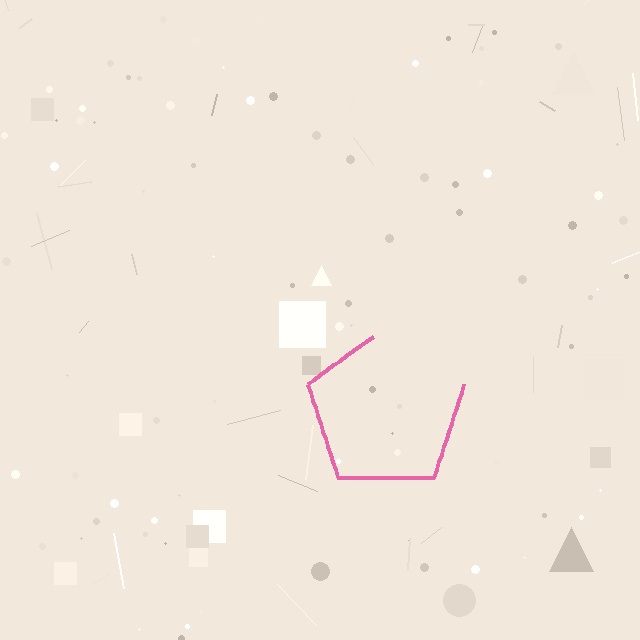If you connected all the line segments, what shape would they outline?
They would outline a pentagon.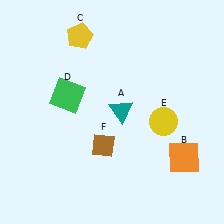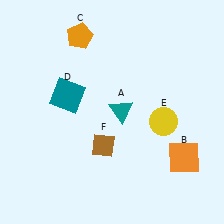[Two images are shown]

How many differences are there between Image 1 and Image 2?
There are 2 differences between the two images.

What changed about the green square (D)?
In Image 1, D is green. In Image 2, it changed to teal.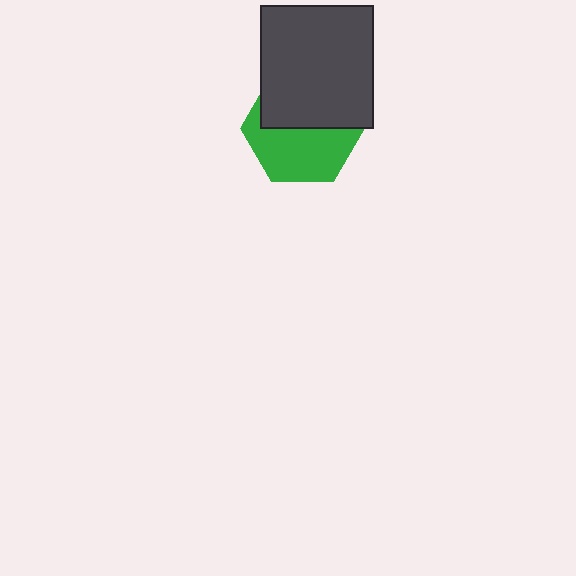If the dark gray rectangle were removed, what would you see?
You would see the complete green hexagon.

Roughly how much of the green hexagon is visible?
About half of it is visible (roughly 51%).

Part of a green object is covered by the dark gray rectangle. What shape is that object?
It is a hexagon.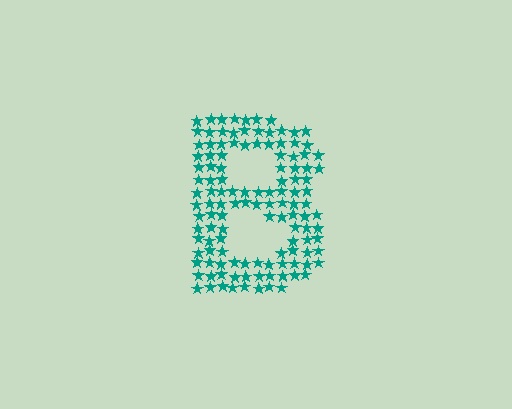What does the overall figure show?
The overall figure shows the letter B.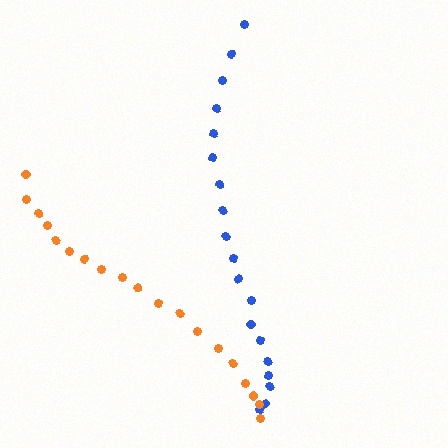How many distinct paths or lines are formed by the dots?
There are 2 distinct paths.